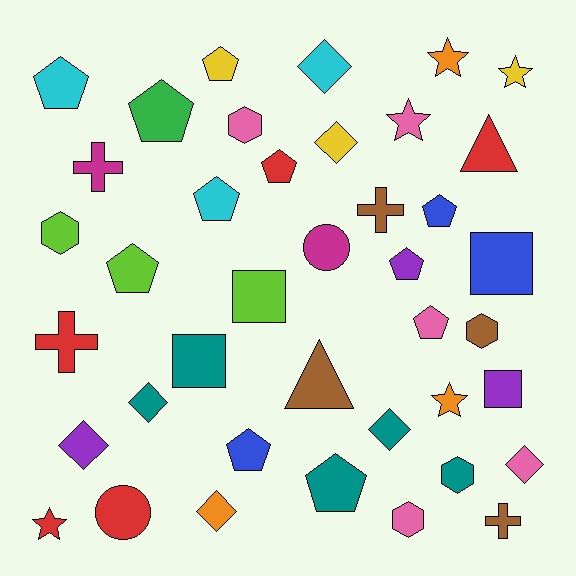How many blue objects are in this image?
There are 3 blue objects.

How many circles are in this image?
There are 2 circles.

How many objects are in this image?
There are 40 objects.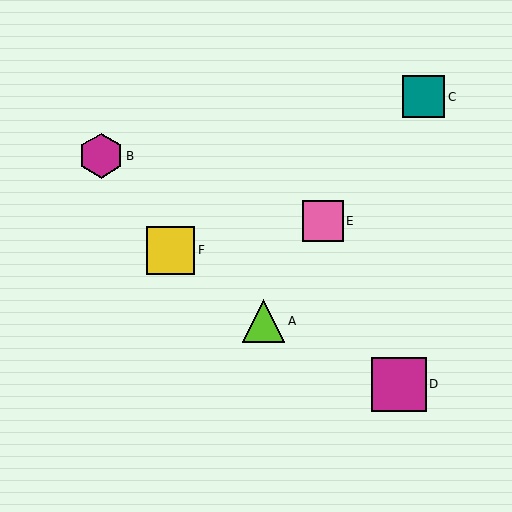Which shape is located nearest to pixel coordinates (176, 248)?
The yellow square (labeled F) at (171, 250) is nearest to that location.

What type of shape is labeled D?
Shape D is a magenta square.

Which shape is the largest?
The magenta square (labeled D) is the largest.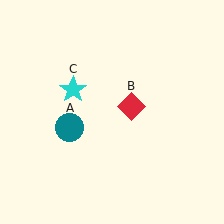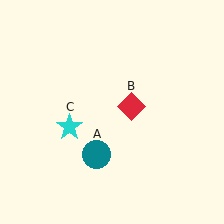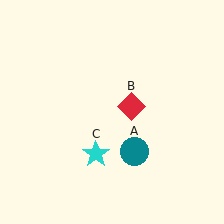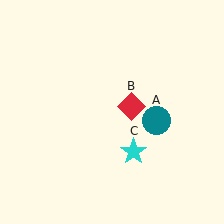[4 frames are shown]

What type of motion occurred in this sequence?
The teal circle (object A), cyan star (object C) rotated counterclockwise around the center of the scene.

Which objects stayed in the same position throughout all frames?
Red diamond (object B) remained stationary.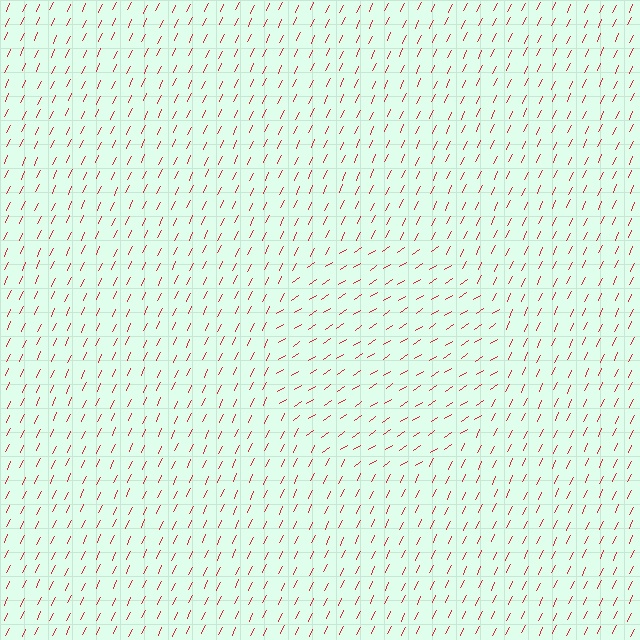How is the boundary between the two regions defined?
The boundary is defined purely by a change in line orientation (approximately 31 degrees difference). All lines are the same color and thickness.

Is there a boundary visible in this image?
Yes, there is a texture boundary formed by a change in line orientation.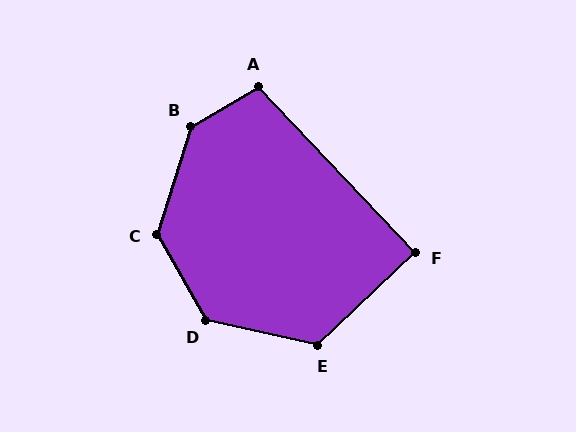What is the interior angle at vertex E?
Approximately 124 degrees (obtuse).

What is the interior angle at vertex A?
Approximately 103 degrees (obtuse).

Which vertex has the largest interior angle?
B, at approximately 138 degrees.